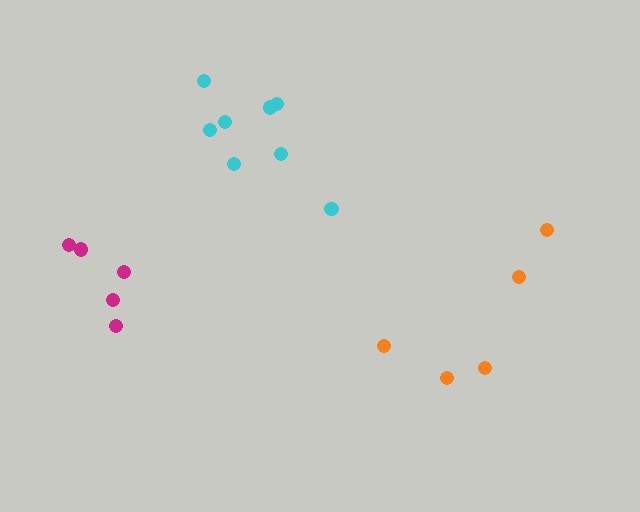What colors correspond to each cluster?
The clusters are colored: orange, magenta, cyan.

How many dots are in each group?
Group 1: 5 dots, Group 2: 5 dots, Group 3: 8 dots (18 total).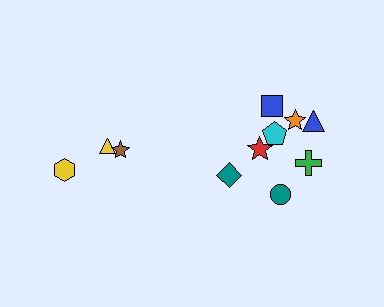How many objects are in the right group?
There are 8 objects.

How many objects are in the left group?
There are 3 objects.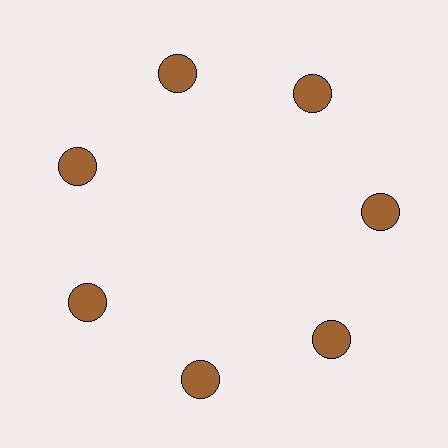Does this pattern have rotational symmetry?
Yes, this pattern has 7-fold rotational symmetry. It looks the same after rotating 51 degrees around the center.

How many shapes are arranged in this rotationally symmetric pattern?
There are 7 shapes, arranged in 7 groups of 1.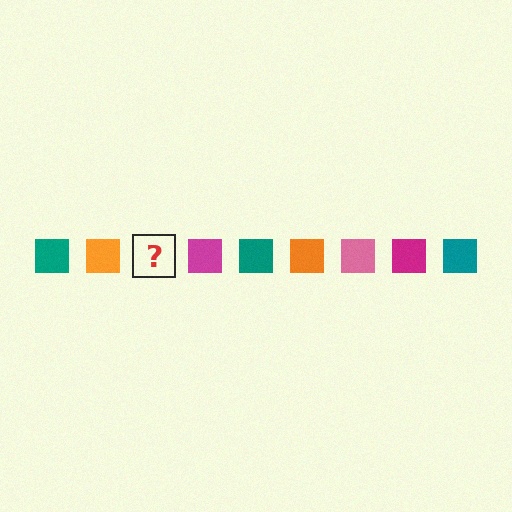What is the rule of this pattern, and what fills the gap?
The rule is that the pattern cycles through teal, orange, pink, magenta squares. The gap should be filled with a pink square.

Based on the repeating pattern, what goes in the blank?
The blank should be a pink square.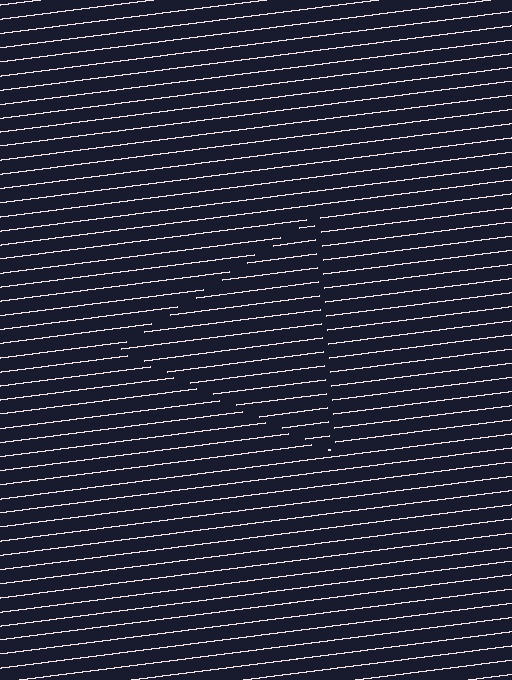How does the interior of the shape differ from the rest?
The interior of the shape contains the same grating, shifted by half a period — the contour is defined by the phase discontinuity where line-ends from the inner and outer gratings abut.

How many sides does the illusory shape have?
3 sides — the line-ends trace a triangle.